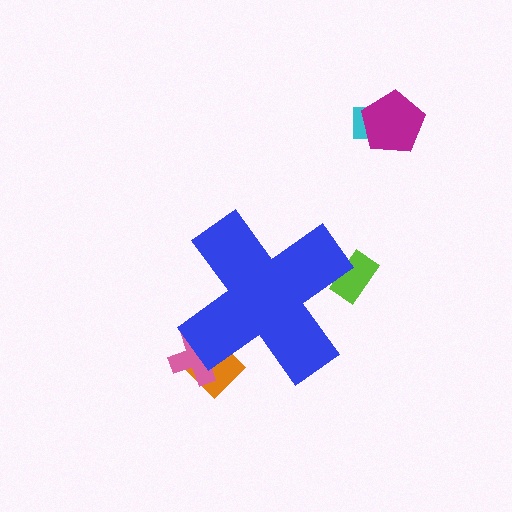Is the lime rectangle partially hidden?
Yes, the lime rectangle is partially hidden behind the blue cross.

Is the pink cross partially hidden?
Yes, the pink cross is partially hidden behind the blue cross.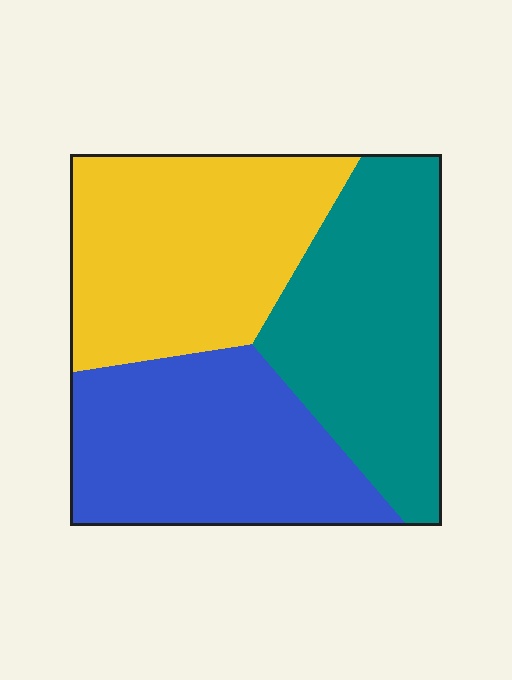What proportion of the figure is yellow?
Yellow covers about 35% of the figure.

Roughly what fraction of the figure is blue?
Blue covers around 30% of the figure.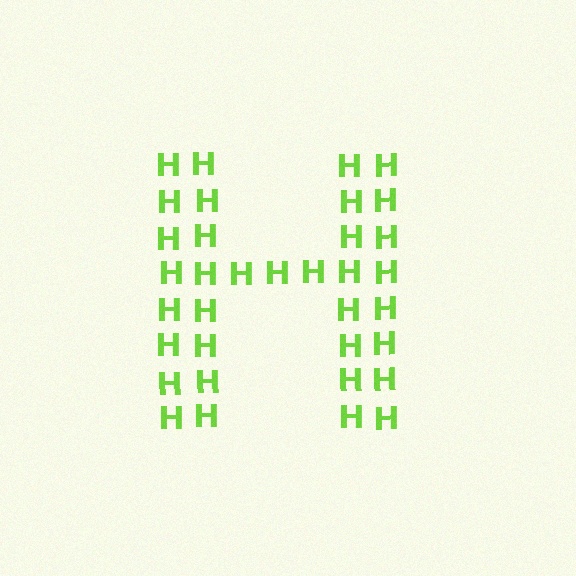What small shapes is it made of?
It is made of small letter H's.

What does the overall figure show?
The overall figure shows the letter H.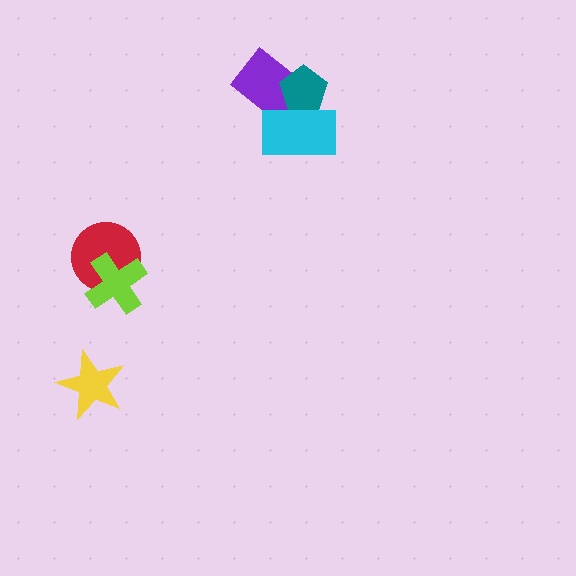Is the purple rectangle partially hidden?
Yes, it is partially covered by another shape.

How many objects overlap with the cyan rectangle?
2 objects overlap with the cyan rectangle.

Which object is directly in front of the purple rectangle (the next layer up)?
The teal pentagon is directly in front of the purple rectangle.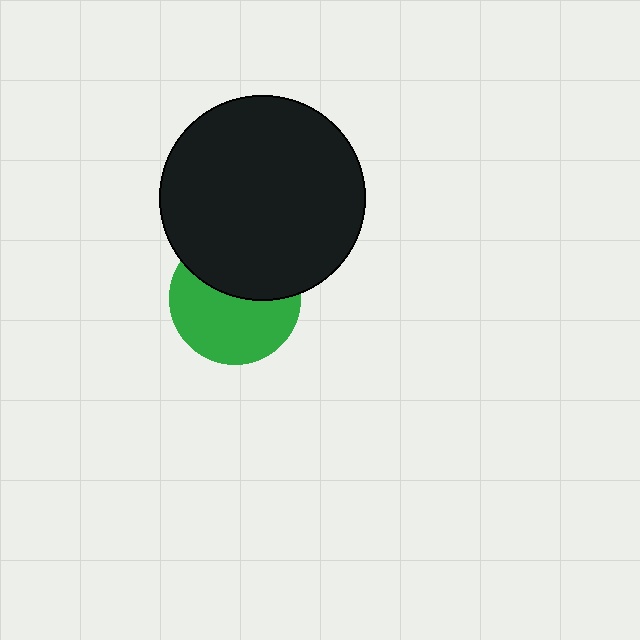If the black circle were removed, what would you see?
You would see the complete green circle.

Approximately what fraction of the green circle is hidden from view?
Roughly 42% of the green circle is hidden behind the black circle.